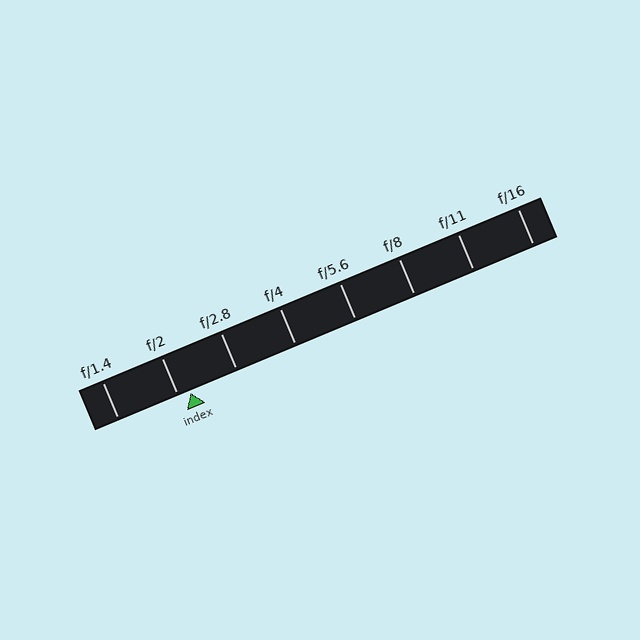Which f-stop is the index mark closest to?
The index mark is closest to f/2.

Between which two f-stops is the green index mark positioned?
The index mark is between f/2 and f/2.8.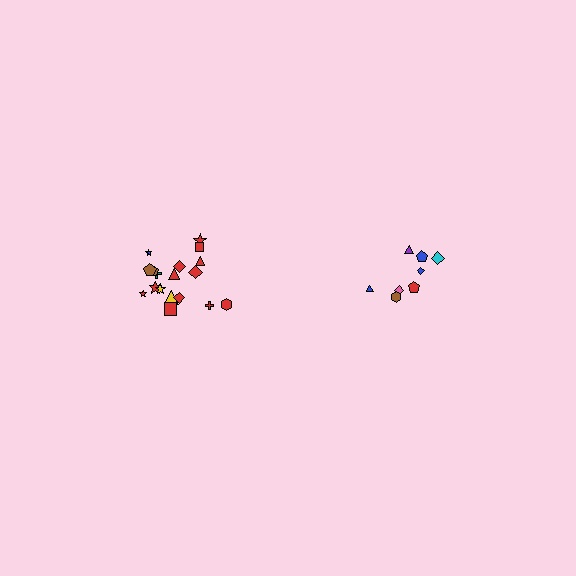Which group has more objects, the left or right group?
The left group.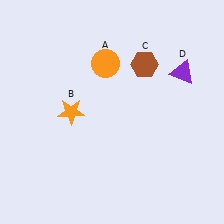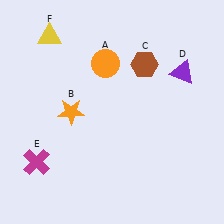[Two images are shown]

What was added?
A magenta cross (E), a yellow triangle (F) were added in Image 2.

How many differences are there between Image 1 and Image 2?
There are 2 differences between the two images.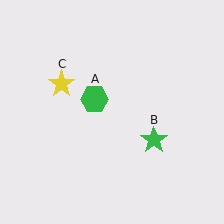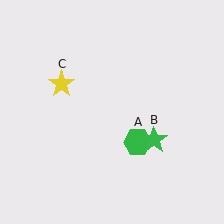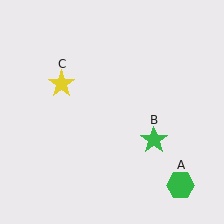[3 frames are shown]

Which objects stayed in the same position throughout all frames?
Green star (object B) and yellow star (object C) remained stationary.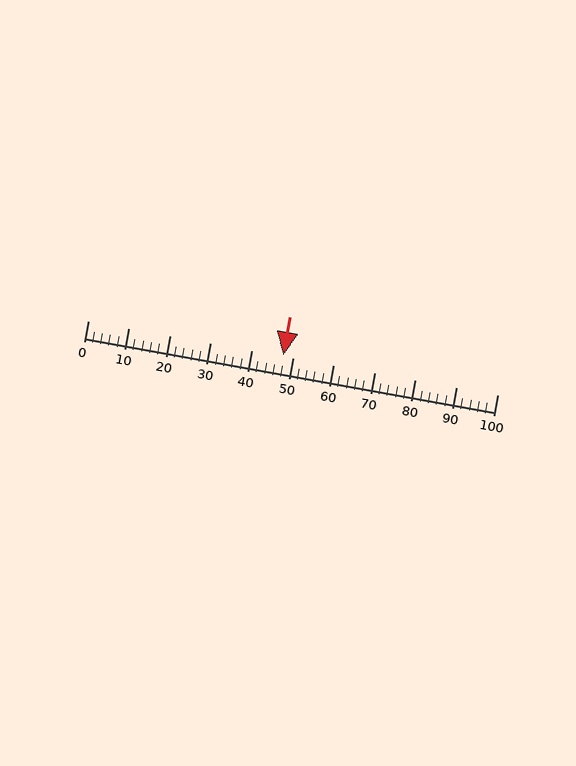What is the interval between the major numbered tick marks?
The major tick marks are spaced 10 units apart.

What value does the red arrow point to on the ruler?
The red arrow points to approximately 48.